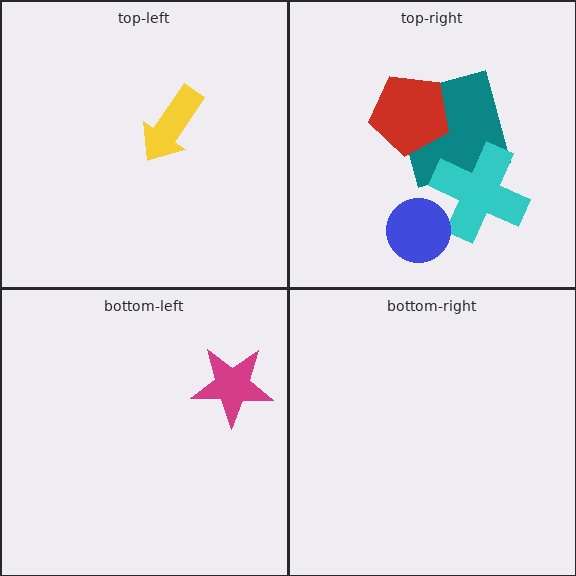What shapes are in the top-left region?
The yellow arrow.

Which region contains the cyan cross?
The top-right region.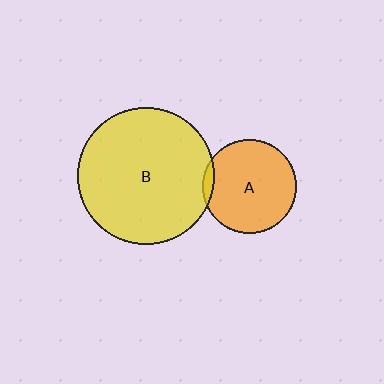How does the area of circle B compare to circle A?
Approximately 2.2 times.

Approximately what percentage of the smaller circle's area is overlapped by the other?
Approximately 5%.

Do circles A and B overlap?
Yes.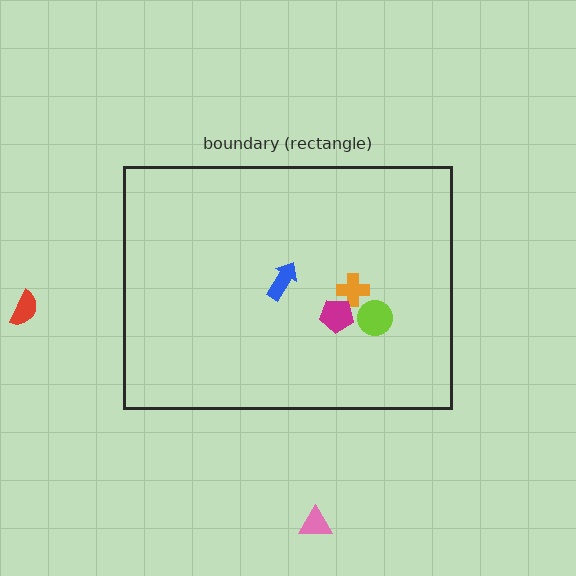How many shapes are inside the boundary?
4 inside, 2 outside.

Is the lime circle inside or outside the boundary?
Inside.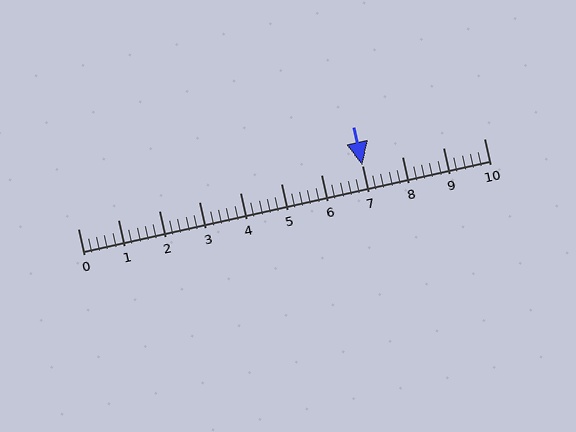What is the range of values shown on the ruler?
The ruler shows values from 0 to 10.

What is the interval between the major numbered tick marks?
The major tick marks are spaced 1 units apart.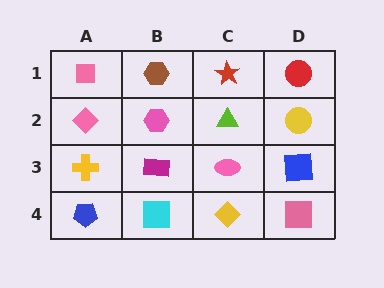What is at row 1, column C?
A red star.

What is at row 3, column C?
A pink ellipse.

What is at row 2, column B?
A pink hexagon.